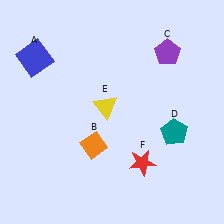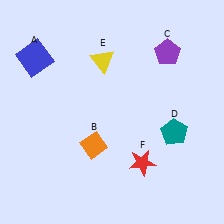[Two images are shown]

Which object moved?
The yellow triangle (E) moved up.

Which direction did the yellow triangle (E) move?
The yellow triangle (E) moved up.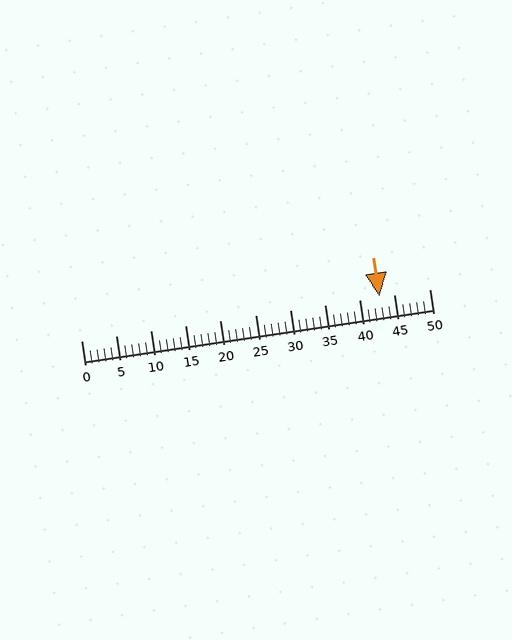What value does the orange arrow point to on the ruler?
The orange arrow points to approximately 43.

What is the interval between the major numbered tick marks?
The major tick marks are spaced 5 units apart.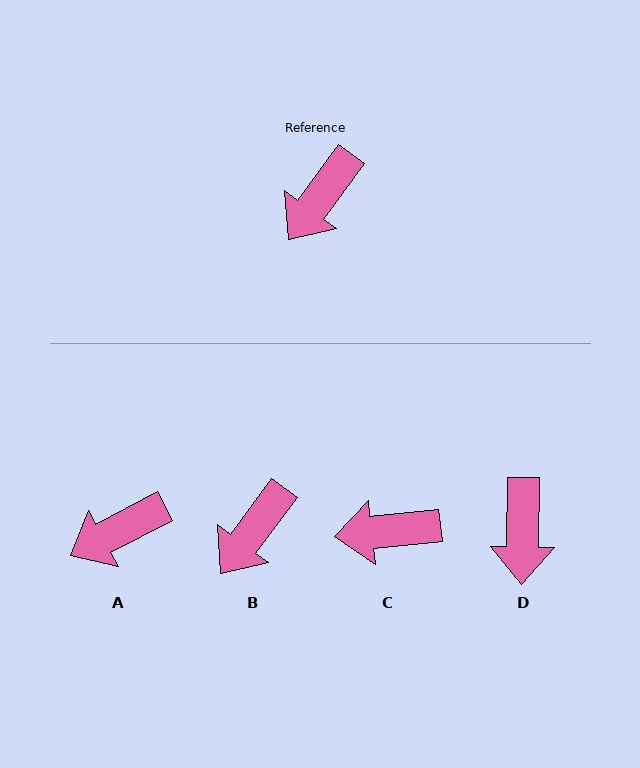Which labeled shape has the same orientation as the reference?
B.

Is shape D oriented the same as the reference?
No, it is off by about 36 degrees.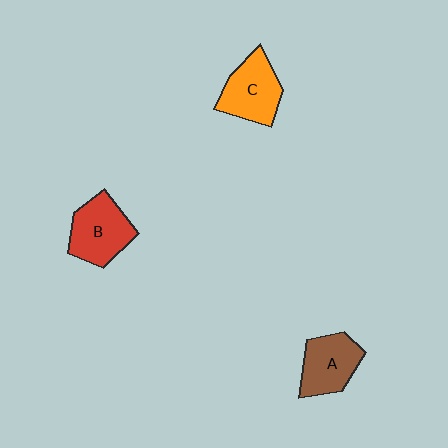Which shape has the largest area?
Shape B (red).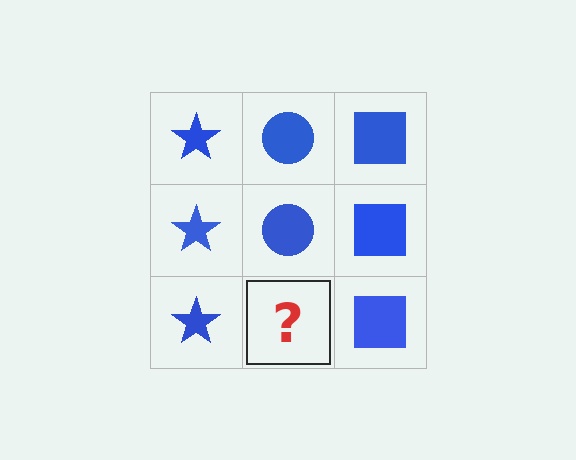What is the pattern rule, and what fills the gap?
The rule is that each column has a consistent shape. The gap should be filled with a blue circle.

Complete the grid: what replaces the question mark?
The question mark should be replaced with a blue circle.